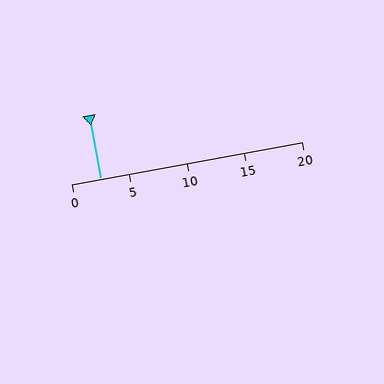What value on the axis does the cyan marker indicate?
The marker indicates approximately 2.5.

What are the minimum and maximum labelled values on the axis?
The axis runs from 0 to 20.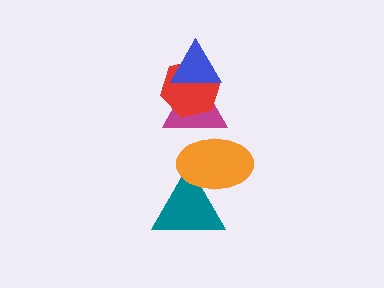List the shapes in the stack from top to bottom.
From top to bottom: the blue triangle, the red hexagon, the magenta triangle, the orange ellipse, the teal triangle.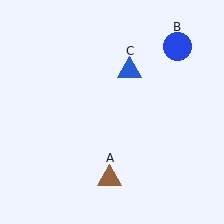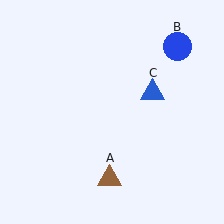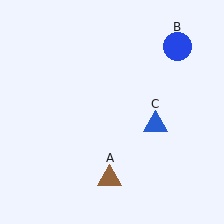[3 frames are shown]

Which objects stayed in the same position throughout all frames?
Brown triangle (object A) and blue circle (object B) remained stationary.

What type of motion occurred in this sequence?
The blue triangle (object C) rotated clockwise around the center of the scene.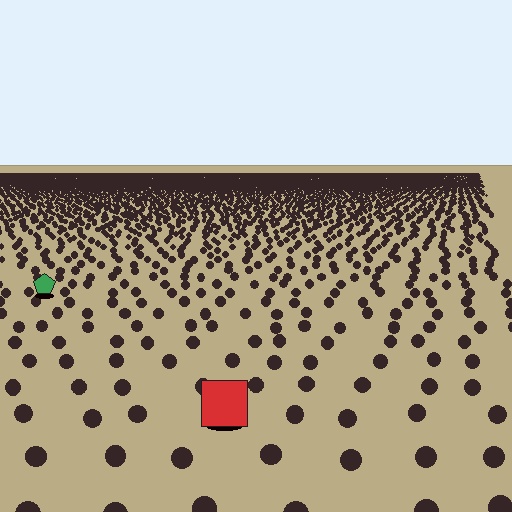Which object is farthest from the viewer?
The green pentagon is farthest from the viewer. It appears smaller and the ground texture around it is denser.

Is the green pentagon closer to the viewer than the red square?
No. The red square is closer — you can tell from the texture gradient: the ground texture is coarser near it.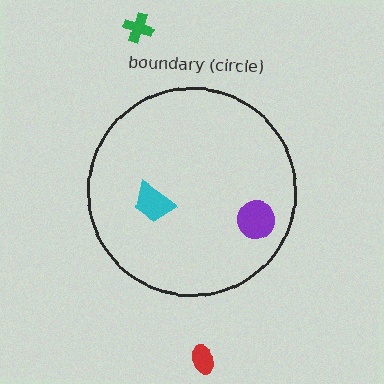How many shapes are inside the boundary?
2 inside, 2 outside.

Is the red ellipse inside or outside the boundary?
Outside.